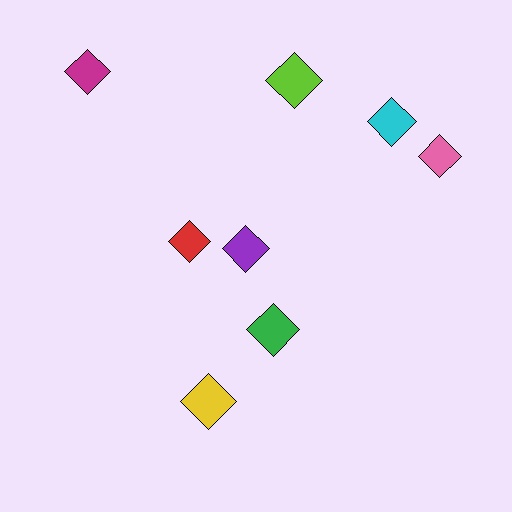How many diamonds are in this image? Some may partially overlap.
There are 8 diamonds.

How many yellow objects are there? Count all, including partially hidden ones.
There is 1 yellow object.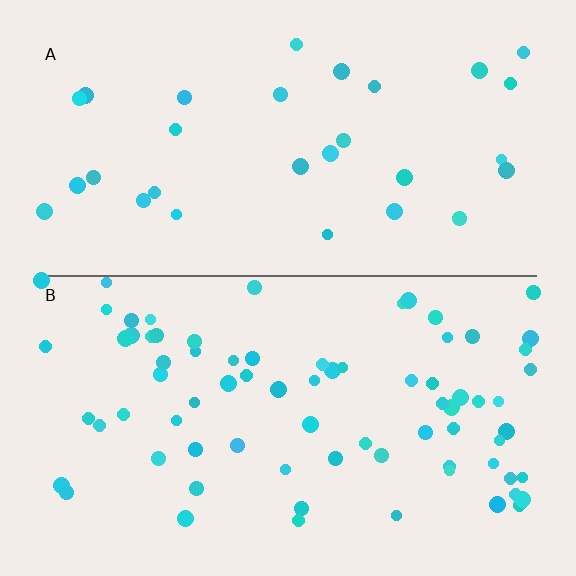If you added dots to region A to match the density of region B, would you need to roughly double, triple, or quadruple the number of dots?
Approximately triple.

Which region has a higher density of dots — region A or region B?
B (the bottom).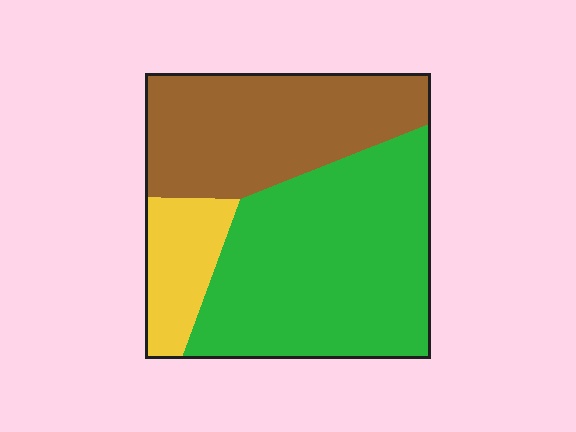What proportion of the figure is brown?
Brown takes up between a third and a half of the figure.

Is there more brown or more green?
Green.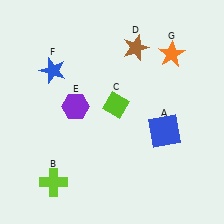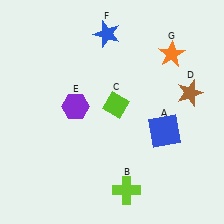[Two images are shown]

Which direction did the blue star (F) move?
The blue star (F) moved right.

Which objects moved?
The objects that moved are: the lime cross (B), the brown star (D), the blue star (F).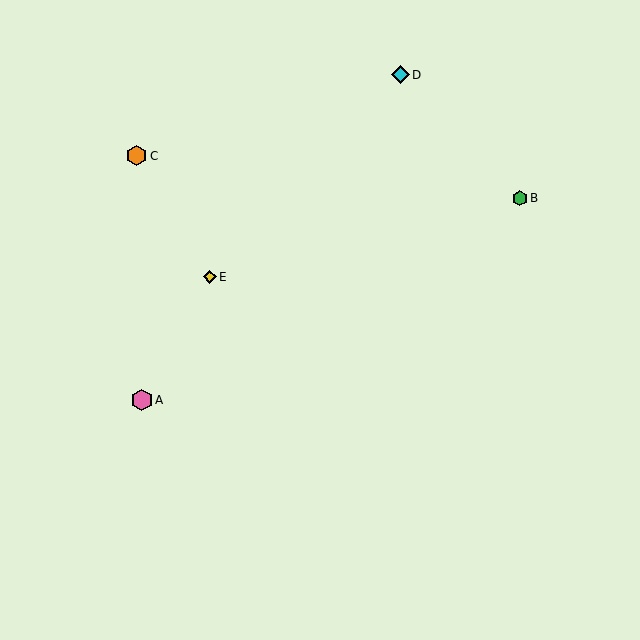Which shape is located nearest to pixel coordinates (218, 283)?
The yellow diamond (labeled E) at (210, 277) is nearest to that location.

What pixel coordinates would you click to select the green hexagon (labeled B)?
Click at (520, 198) to select the green hexagon B.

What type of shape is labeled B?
Shape B is a green hexagon.